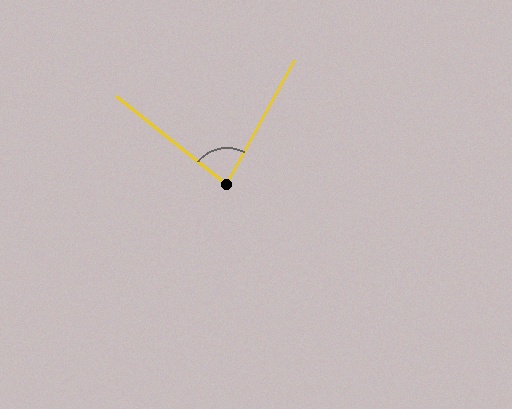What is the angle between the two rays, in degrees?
Approximately 80 degrees.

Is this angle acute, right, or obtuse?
It is acute.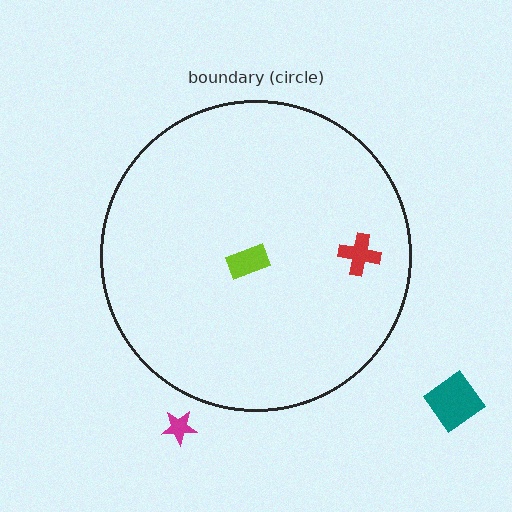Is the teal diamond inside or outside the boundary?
Outside.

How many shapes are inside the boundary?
2 inside, 2 outside.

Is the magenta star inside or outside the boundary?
Outside.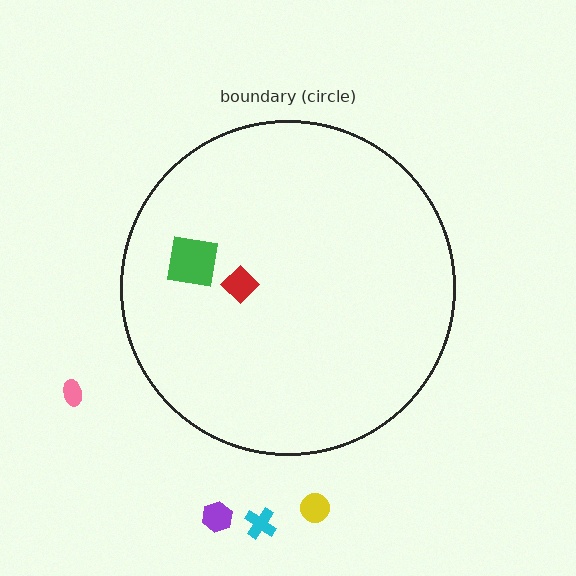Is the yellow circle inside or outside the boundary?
Outside.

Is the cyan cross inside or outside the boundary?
Outside.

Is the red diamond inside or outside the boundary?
Inside.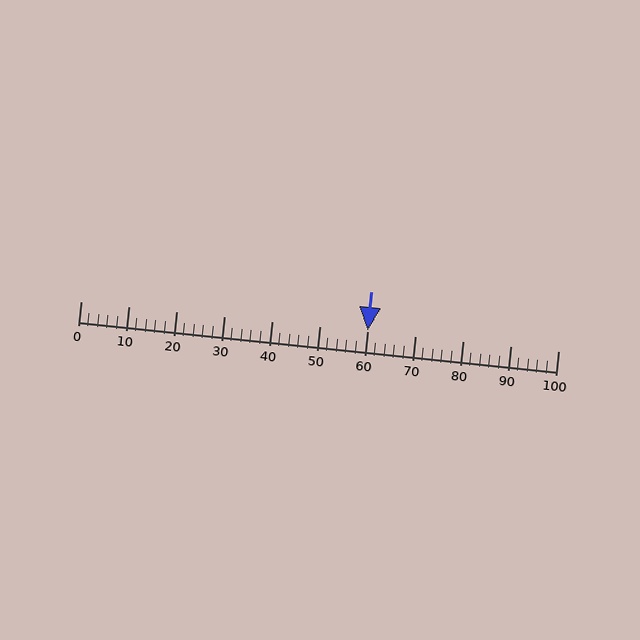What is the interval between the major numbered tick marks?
The major tick marks are spaced 10 units apart.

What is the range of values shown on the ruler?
The ruler shows values from 0 to 100.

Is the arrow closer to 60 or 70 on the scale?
The arrow is closer to 60.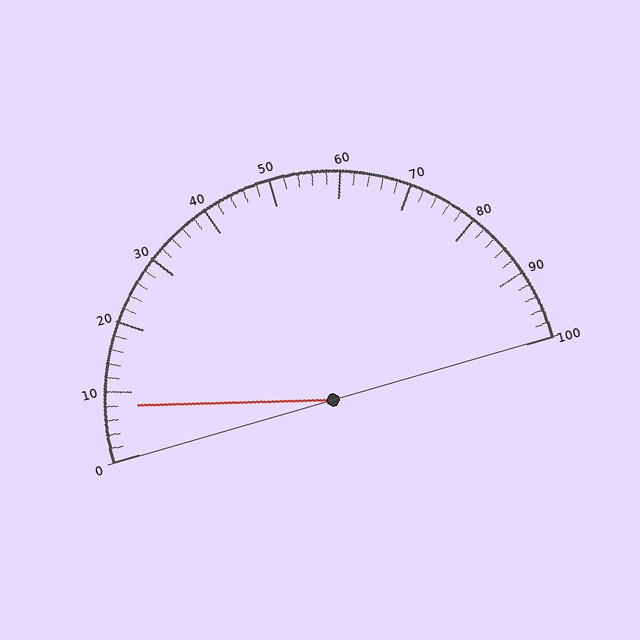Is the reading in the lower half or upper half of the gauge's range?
The reading is in the lower half of the range (0 to 100).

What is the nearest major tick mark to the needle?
The nearest major tick mark is 10.